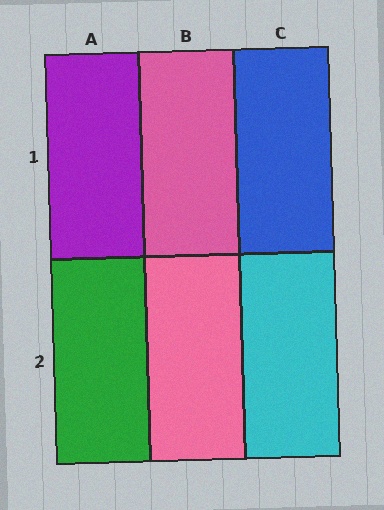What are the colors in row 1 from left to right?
Purple, pink, blue.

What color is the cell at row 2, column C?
Cyan.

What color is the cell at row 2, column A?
Green.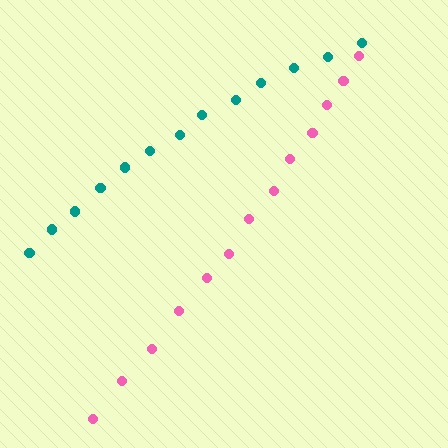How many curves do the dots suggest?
There are 2 distinct paths.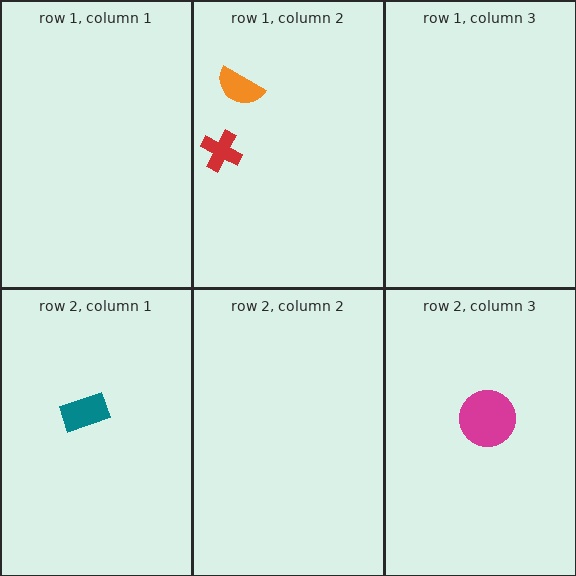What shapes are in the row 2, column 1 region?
The teal rectangle.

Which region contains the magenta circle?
The row 2, column 3 region.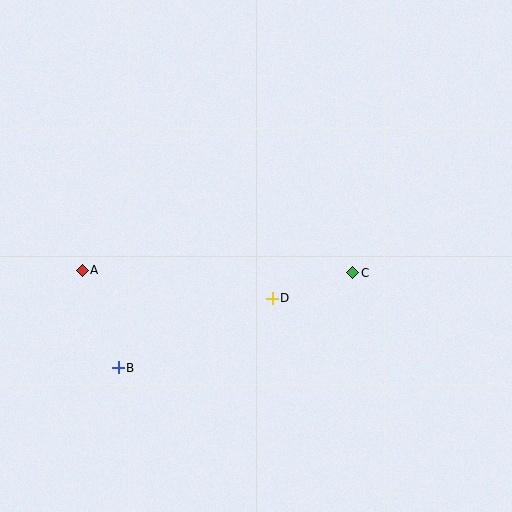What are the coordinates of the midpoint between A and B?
The midpoint between A and B is at (100, 319).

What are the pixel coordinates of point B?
Point B is at (118, 368).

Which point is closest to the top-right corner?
Point C is closest to the top-right corner.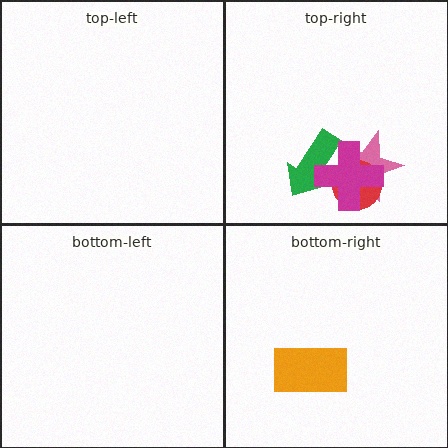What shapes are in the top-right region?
The green arrow, the pink star, the red circle, the magenta cross.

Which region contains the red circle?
The top-right region.